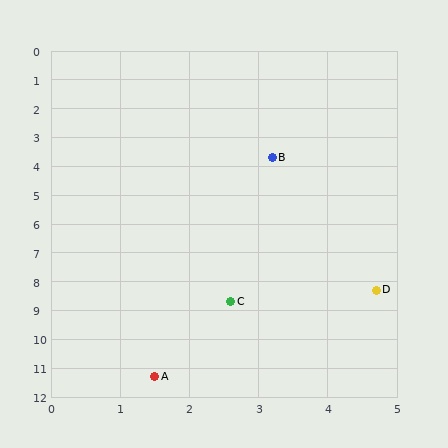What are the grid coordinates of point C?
Point C is at approximately (2.6, 8.7).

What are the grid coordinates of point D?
Point D is at approximately (4.7, 8.3).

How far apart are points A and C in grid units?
Points A and C are about 2.8 grid units apart.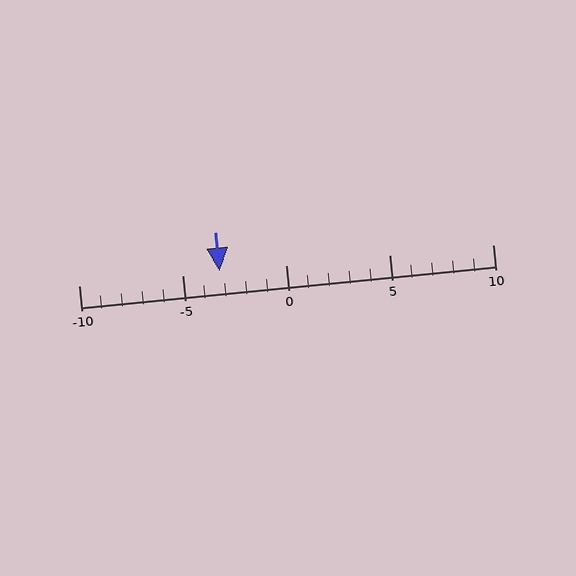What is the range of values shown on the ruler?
The ruler shows values from -10 to 10.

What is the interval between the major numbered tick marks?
The major tick marks are spaced 5 units apart.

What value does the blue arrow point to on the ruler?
The blue arrow points to approximately -3.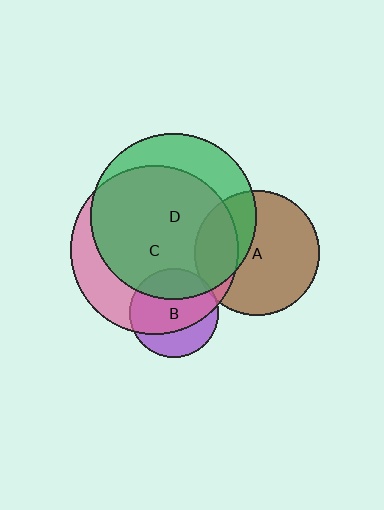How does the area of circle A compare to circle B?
Approximately 2.0 times.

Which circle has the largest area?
Circle C (pink).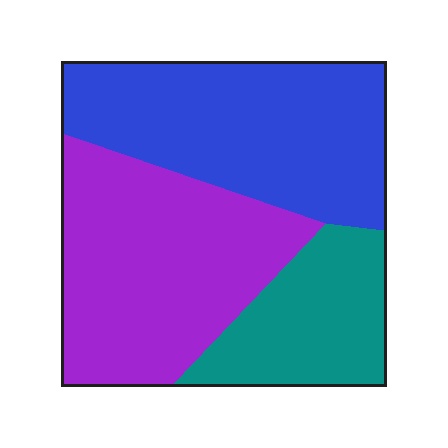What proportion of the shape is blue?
Blue takes up about two fifths (2/5) of the shape.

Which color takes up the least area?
Teal, at roughly 20%.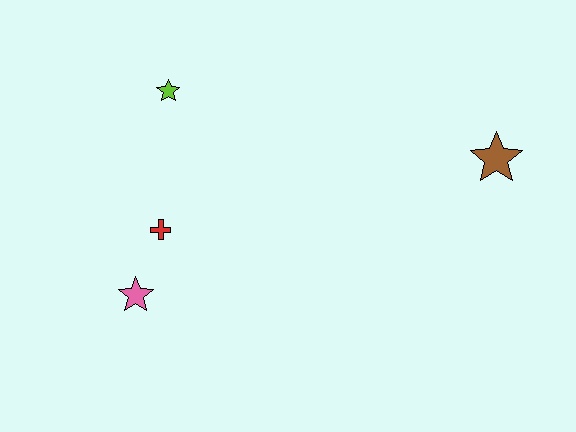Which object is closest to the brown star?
The lime star is closest to the brown star.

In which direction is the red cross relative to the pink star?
The red cross is above the pink star.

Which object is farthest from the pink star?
The brown star is farthest from the pink star.